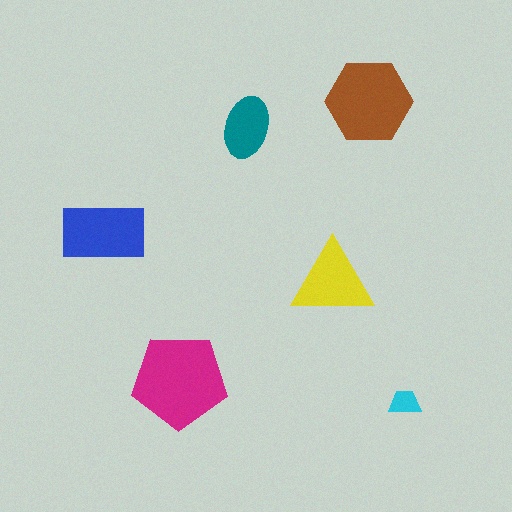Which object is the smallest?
The cyan trapezoid.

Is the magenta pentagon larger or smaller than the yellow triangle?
Larger.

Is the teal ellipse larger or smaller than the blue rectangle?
Smaller.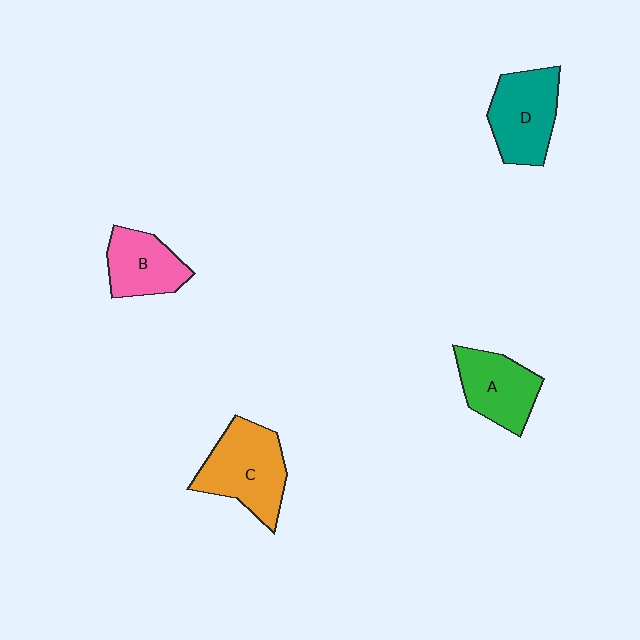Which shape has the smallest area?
Shape B (pink).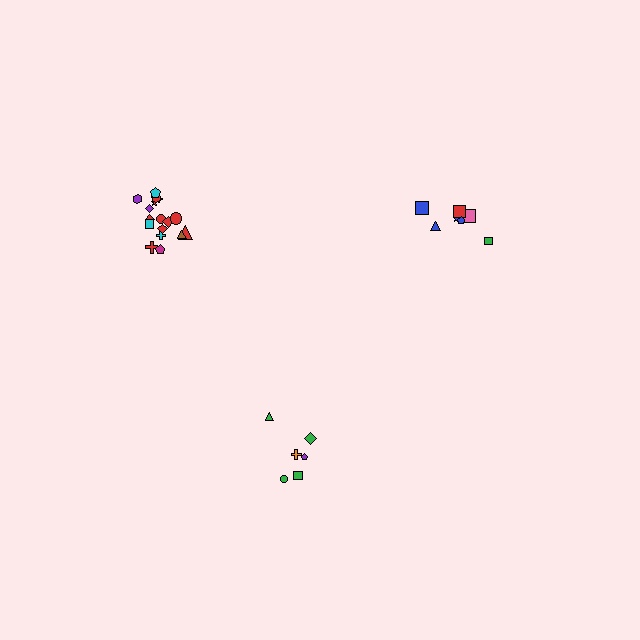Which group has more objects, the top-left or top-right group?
The top-left group.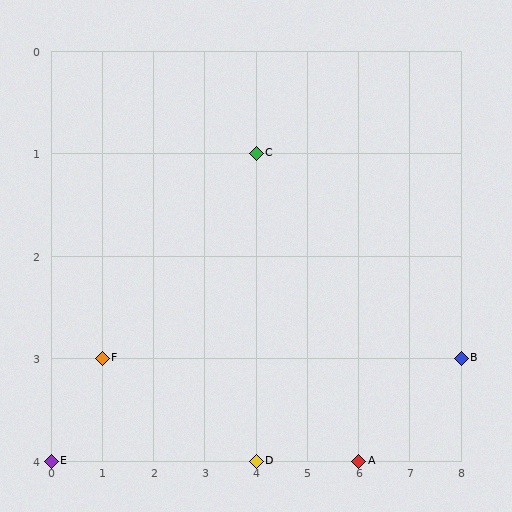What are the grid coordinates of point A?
Point A is at grid coordinates (6, 4).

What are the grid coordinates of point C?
Point C is at grid coordinates (4, 1).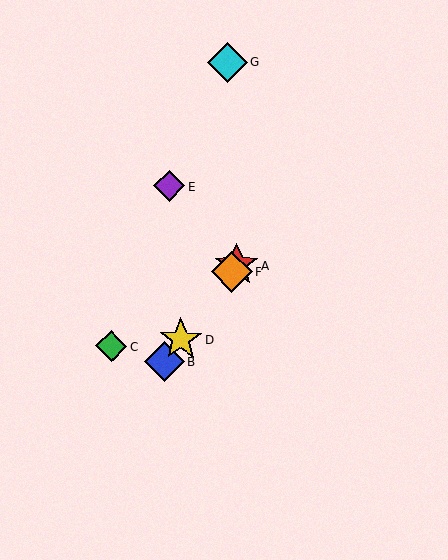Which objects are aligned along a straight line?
Objects A, B, D, F are aligned along a straight line.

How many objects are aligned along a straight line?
4 objects (A, B, D, F) are aligned along a straight line.